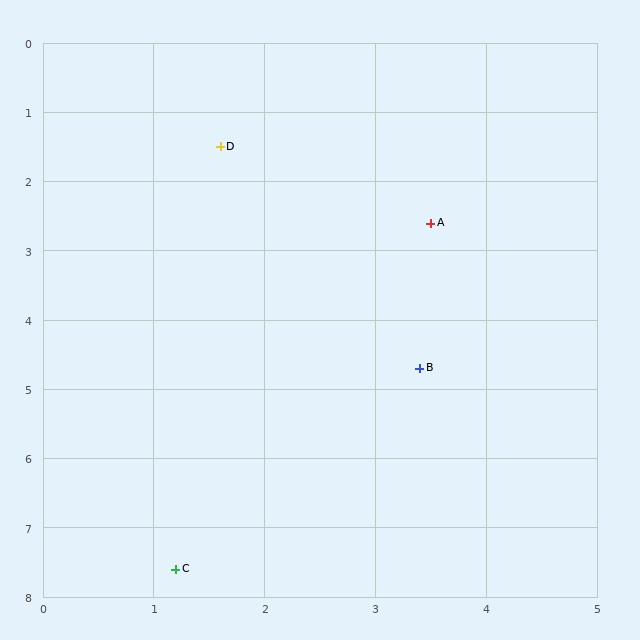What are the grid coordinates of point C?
Point C is at approximately (1.2, 7.6).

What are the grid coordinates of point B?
Point B is at approximately (3.4, 4.7).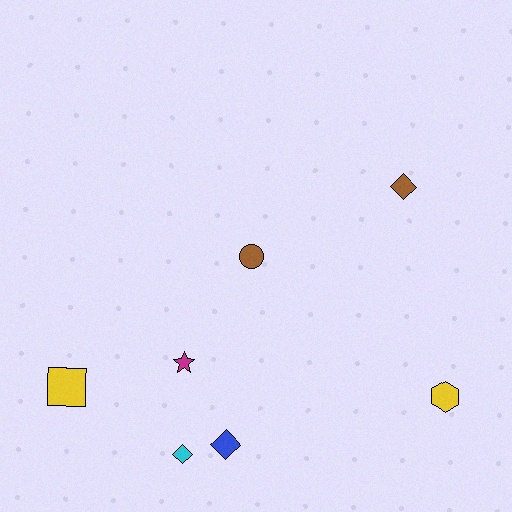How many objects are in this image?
There are 7 objects.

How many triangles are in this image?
There are no triangles.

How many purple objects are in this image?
There are no purple objects.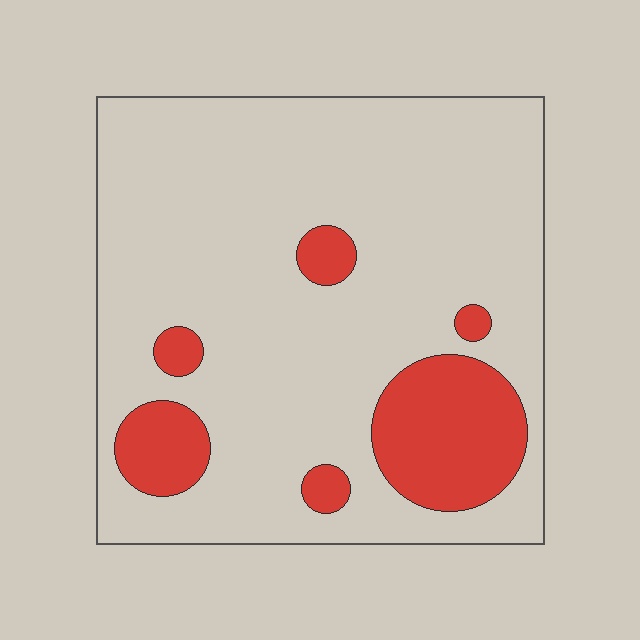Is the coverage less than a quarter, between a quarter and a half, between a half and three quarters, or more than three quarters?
Less than a quarter.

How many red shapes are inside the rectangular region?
6.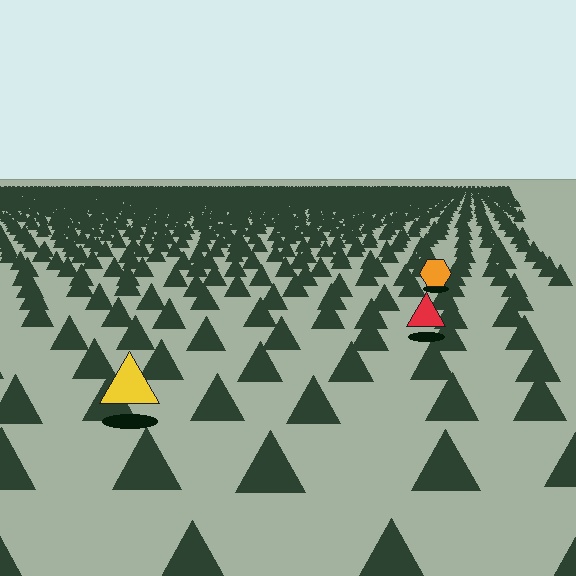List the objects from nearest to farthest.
From nearest to farthest: the yellow triangle, the red triangle, the orange hexagon.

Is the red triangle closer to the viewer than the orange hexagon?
Yes. The red triangle is closer — you can tell from the texture gradient: the ground texture is coarser near it.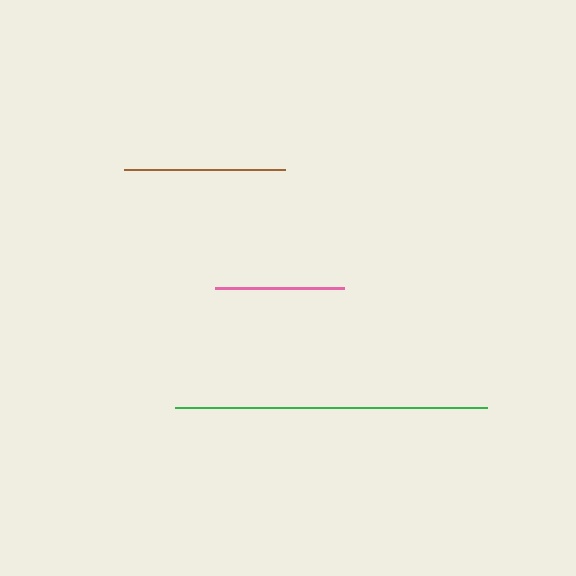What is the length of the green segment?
The green segment is approximately 312 pixels long.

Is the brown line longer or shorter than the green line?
The green line is longer than the brown line.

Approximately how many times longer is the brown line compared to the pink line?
The brown line is approximately 1.2 times the length of the pink line.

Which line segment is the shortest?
The pink line is the shortest at approximately 129 pixels.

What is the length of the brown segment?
The brown segment is approximately 161 pixels long.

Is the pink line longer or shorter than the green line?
The green line is longer than the pink line.